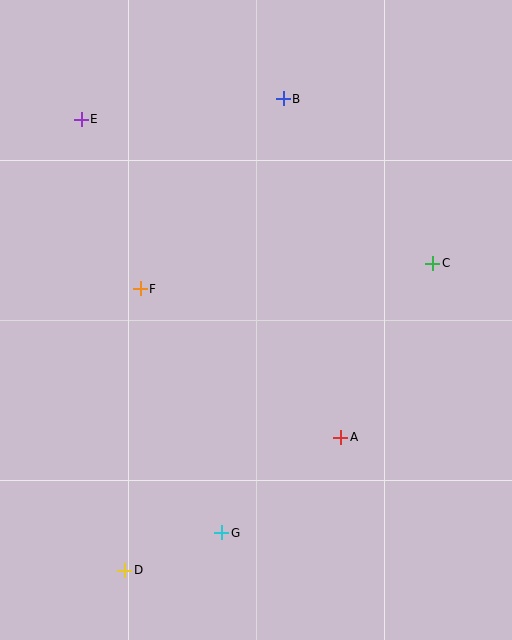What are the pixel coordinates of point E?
Point E is at (81, 119).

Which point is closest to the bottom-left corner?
Point D is closest to the bottom-left corner.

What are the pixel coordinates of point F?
Point F is at (140, 289).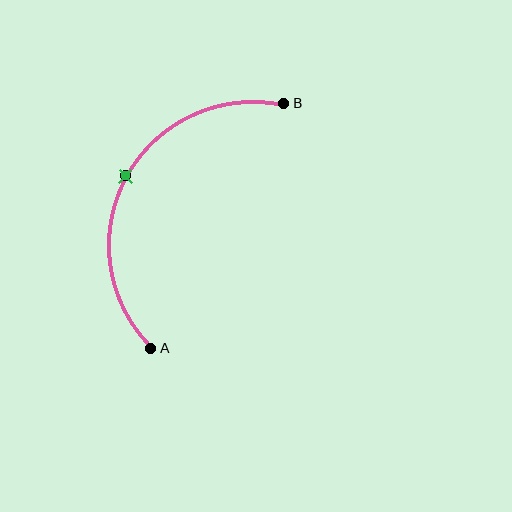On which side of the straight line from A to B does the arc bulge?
The arc bulges to the left of the straight line connecting A and B.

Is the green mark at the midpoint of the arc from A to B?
Yes. The green mark lies on the arc at equal arc-length from both A and B — it is the arc midpoint.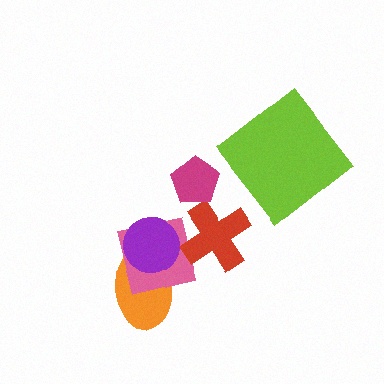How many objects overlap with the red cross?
1 object overlaps with the red cross.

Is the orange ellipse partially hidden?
Yes, it is partially covered by another shape.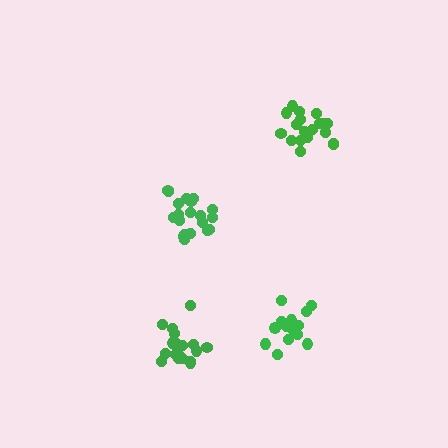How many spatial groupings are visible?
There are 4 spatial groupings.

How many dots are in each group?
Group 1: 20 dots, Group 2: 20 dots, Group 3: 20 dots, Group 4: 16 dots (76 total).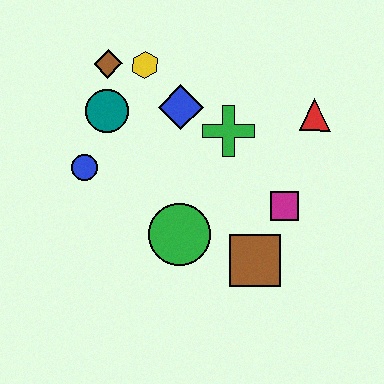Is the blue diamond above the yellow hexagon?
No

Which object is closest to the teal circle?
The brown diamond is closest to the teal circle.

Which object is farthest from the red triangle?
The blue circle is farthest from the red triangle.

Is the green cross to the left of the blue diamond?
No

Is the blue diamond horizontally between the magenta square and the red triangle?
No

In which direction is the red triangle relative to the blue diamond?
The red triangle is to the right of the blue diamond.